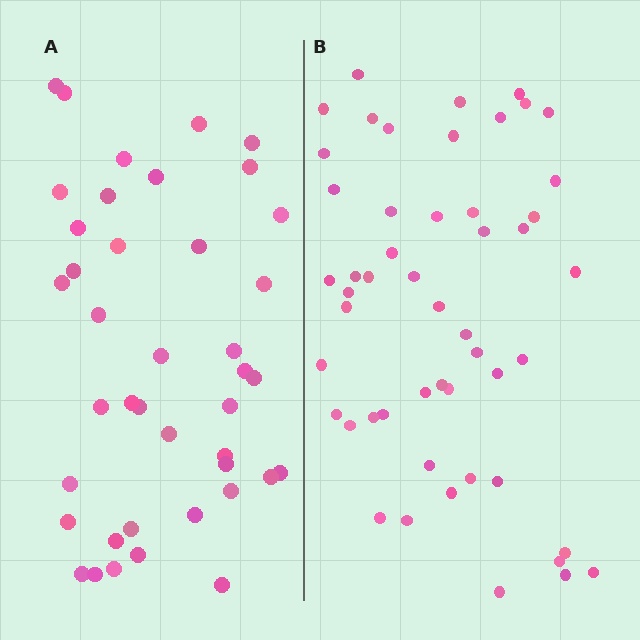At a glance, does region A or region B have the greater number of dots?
Region B (the right region) has more dots.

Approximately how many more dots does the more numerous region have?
Region B has roughly 10 or so more dots than region A.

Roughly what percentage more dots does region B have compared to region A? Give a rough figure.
About 25% more.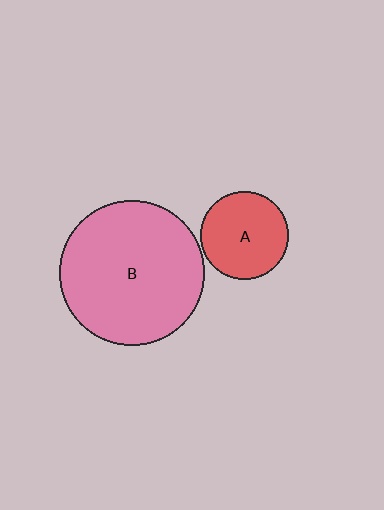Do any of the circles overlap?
No, none of the circles overlap.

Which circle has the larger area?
Circle B (pink).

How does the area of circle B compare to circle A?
Approximately 2.7 times.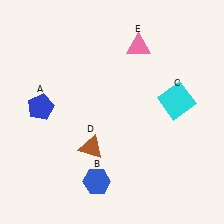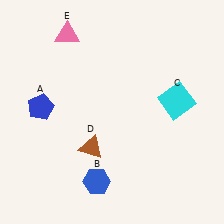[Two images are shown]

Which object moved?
The pink triangle (E) moved left.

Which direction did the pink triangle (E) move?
The pink triangle (E) moved left.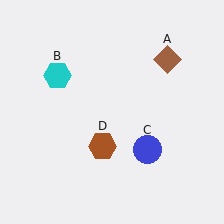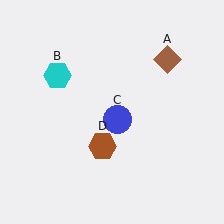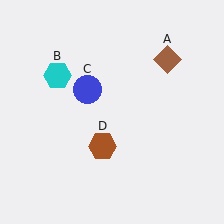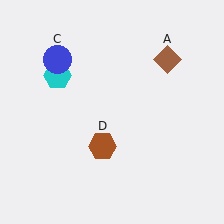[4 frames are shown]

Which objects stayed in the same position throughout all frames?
Brown diamond (object A) and cyan hexagon (object B) and brown hexagon (object D) remained stationary.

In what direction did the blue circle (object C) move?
The blue circle (object C) moved up and to the left.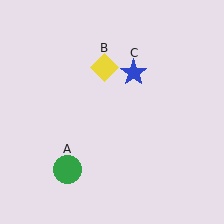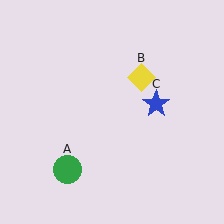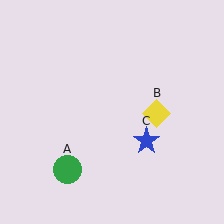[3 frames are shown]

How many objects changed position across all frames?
2 objects changed position: yellow diamond (object B), blue star (object C).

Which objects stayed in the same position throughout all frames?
Green circle (object A) remained stationary.